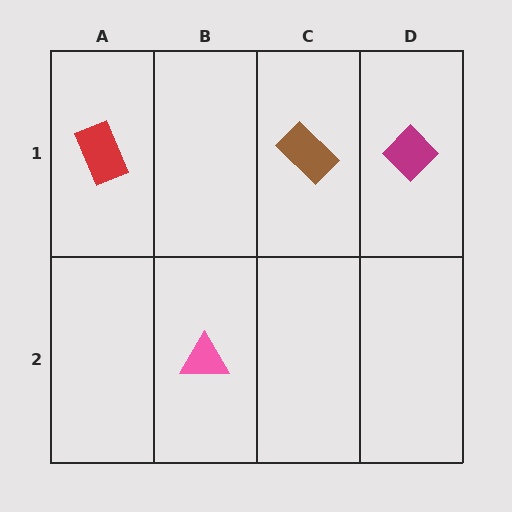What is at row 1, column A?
A red rectangle.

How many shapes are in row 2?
1 shape.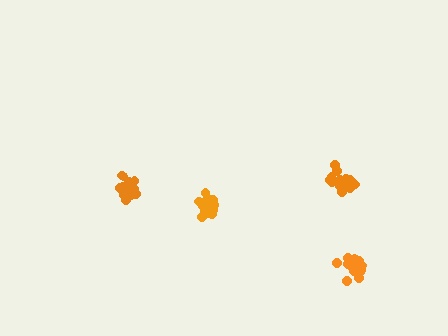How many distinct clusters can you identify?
There are 4 distinct clusters.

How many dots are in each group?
Group 1: 19 dots, Group 2: 20 dots, Group 3: 17 dots, Group 4: 20 dots (76 total).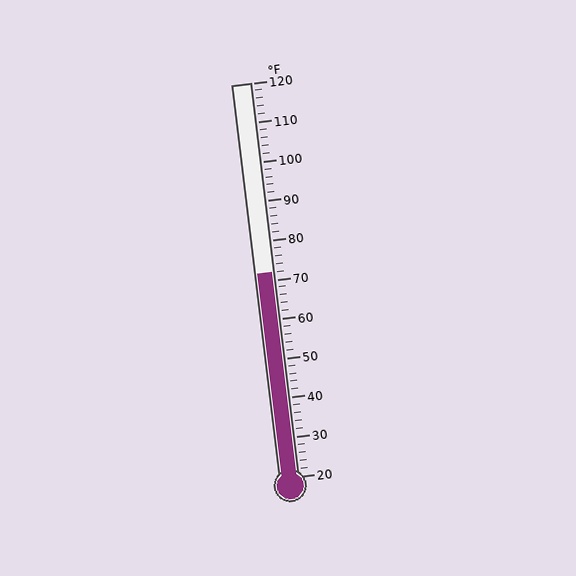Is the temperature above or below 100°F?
The temperature is below 100°F.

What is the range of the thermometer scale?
The thermometer scale ranges from 20°F to 120°F.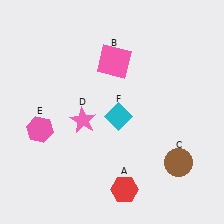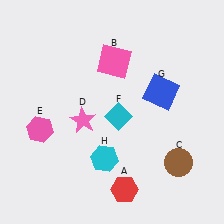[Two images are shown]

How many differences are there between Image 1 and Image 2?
There are 2 differences between the two images.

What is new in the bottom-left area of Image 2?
A cyan hexagon (H) was added in the bottom-left area of Image 2.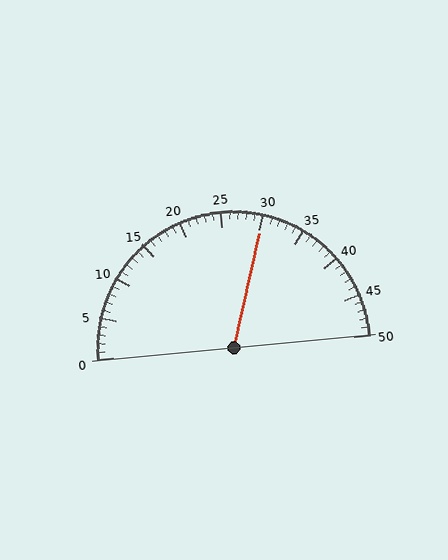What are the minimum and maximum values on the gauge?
The gauge ranges from 0 to 50.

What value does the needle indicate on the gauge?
The needle indicates approximately 30.